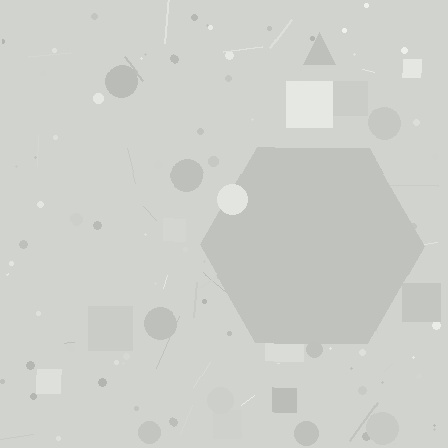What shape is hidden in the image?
A hexagon is hidden in the image.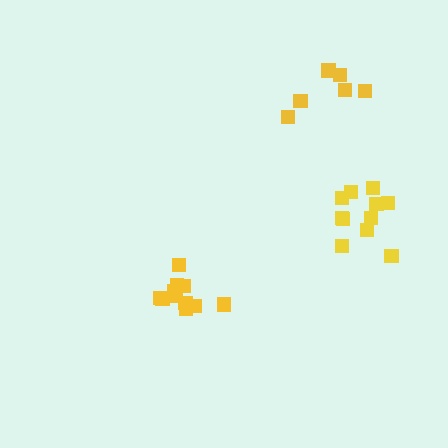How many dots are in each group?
Group 1: 11 dots, Group 2: 6 dots, Group 3: 11 dots (28 total).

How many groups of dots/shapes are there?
There are 3 groups.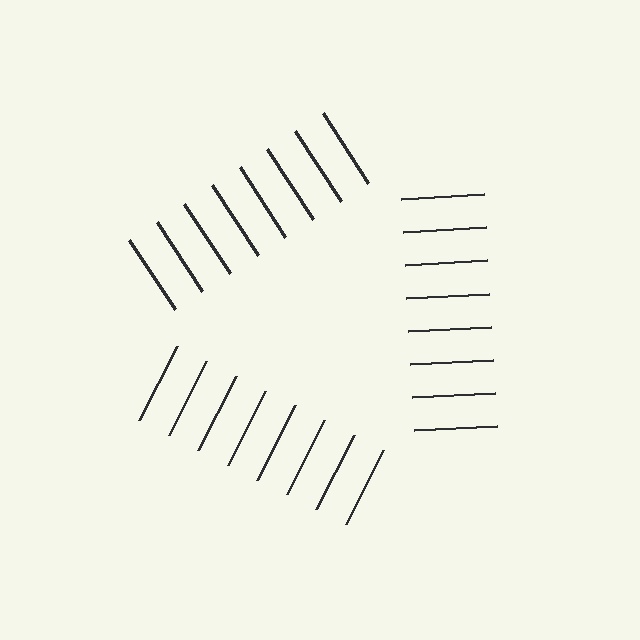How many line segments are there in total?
24 — 8 along each of the 3 edges.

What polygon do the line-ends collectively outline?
An illusory triangle — the line segments terminate on its edges but no continuous stroke is drawn.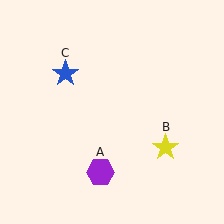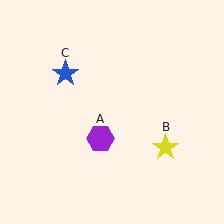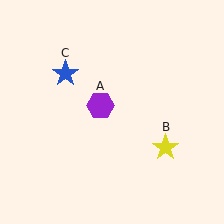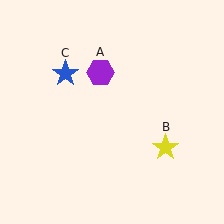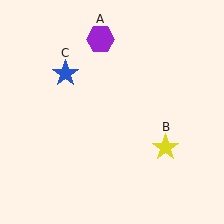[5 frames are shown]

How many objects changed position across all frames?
1 object changed position: purple hexagon (object A).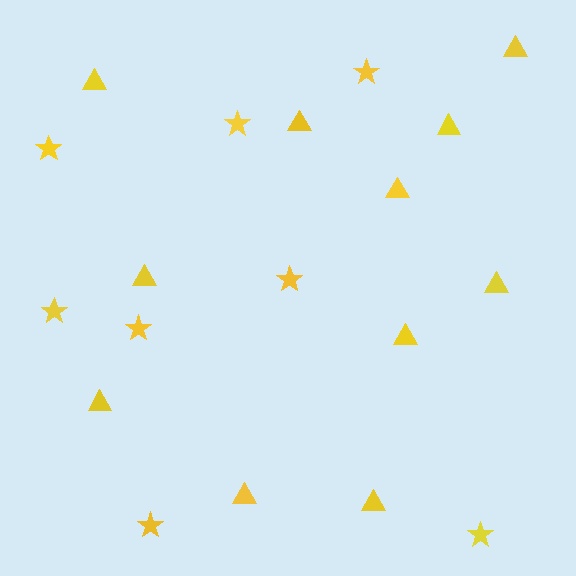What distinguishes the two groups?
There are 2 groups: one group of stars (8) and one group of triangles (11).